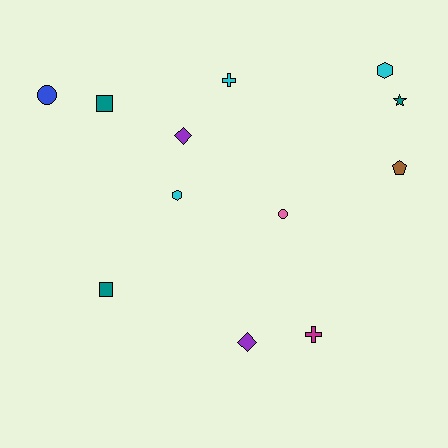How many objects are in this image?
There are 12 objects.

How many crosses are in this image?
There are 2 crosses.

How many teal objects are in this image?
There are 3 teal objects.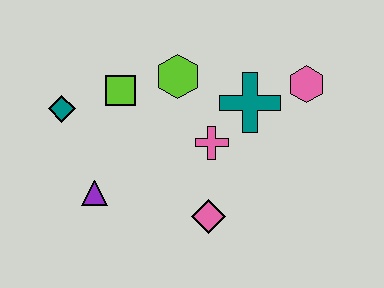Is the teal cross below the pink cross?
No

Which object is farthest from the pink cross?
The teal diamond is farthest from the pink cross.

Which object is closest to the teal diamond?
The lime square is closest to the teal diamond.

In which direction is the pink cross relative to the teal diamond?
The pink cross is to the right of the teal diamond.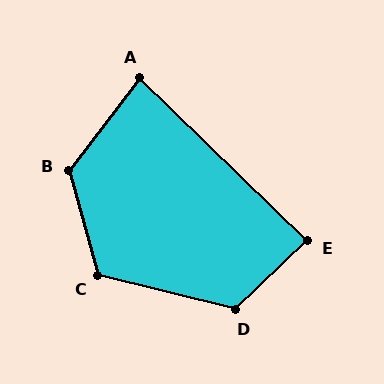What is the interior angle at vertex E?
Approximately 88 degrees (approximately right).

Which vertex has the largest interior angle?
B, at approximately 127 degrees.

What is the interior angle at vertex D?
Approximately 122 degrees (obtuse).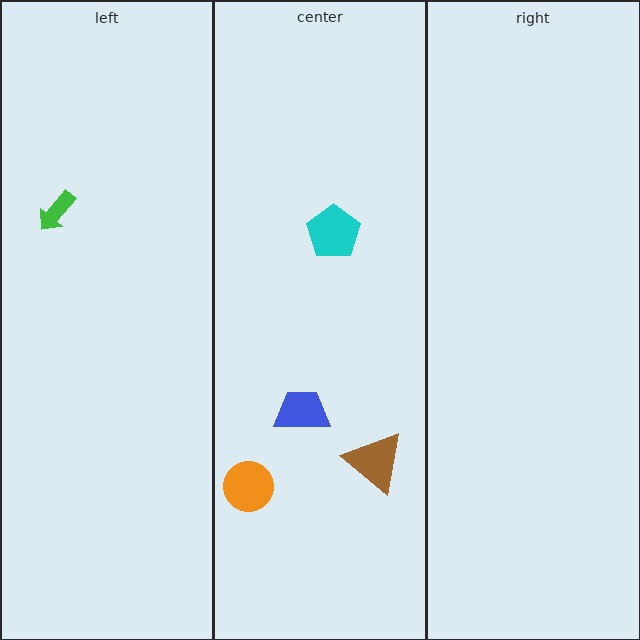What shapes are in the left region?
The green arrow.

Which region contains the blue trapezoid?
The center region.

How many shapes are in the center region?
4.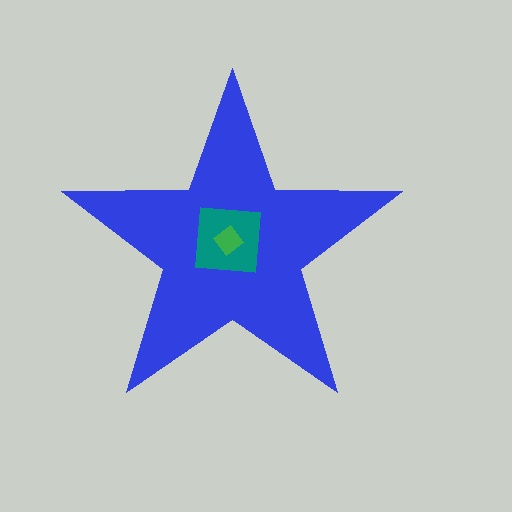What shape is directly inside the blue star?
The teal square.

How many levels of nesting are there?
3.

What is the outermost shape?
The blue star.